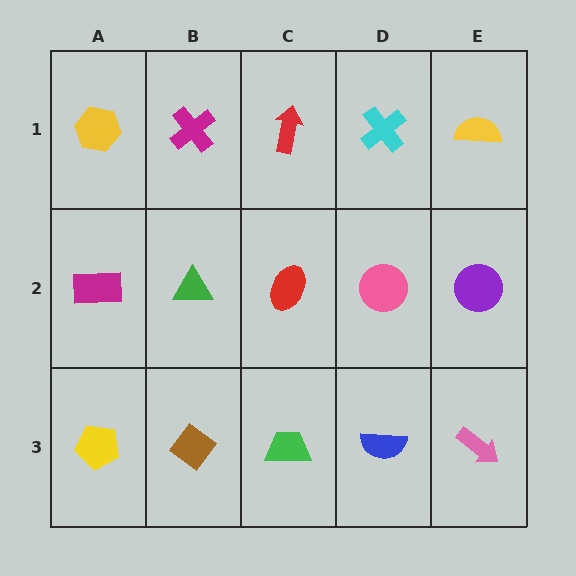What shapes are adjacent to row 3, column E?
A purple circle (row 2, column E), a blue semicircle (row 3, column D).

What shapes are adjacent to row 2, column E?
A yellow semicircle (row 1, column E), a pink arrow (row 3, column E), a pink circle (row 2, column D).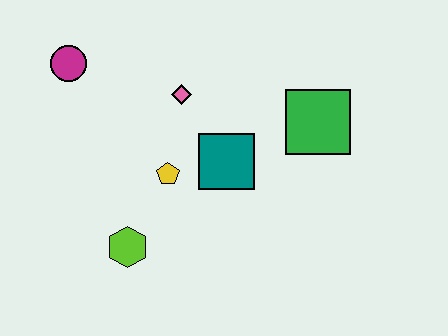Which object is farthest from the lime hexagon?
The green square is farthest from the lime hexagon.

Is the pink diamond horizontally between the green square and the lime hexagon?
Yes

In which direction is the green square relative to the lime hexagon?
The green square is to the right of the lime hexagon.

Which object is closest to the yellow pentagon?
The teal square is closest to the yellow pentagon.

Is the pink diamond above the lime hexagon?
Yes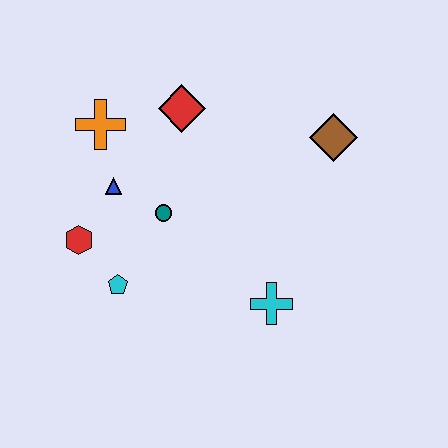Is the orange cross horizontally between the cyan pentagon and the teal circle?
No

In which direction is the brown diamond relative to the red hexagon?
The brown diamond is to the right of the red hexagon.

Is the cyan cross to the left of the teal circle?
No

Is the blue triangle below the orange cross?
Yes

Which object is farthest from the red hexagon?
The brown diamond is farthest from the red hexagon.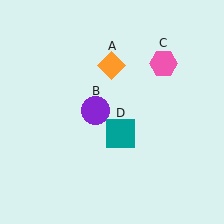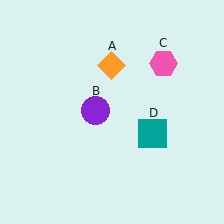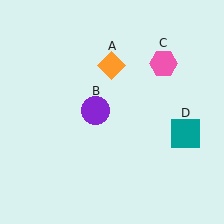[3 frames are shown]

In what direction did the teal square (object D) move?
The teal square (object D) moved right.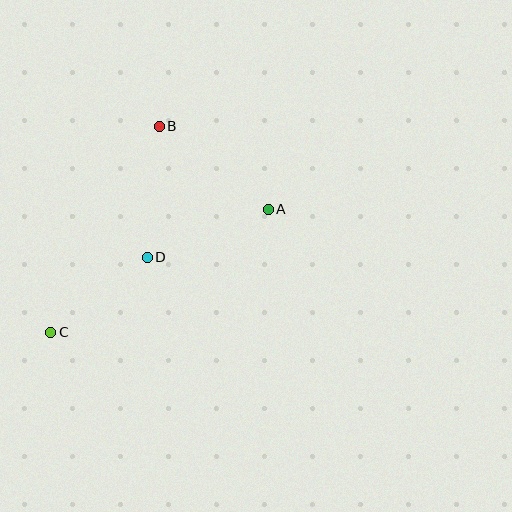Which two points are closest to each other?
Points C and D are closest to each other.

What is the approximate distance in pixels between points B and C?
The distance between B and C is approximately 233 pixels.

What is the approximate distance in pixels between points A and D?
The distance between A and D is approximately 130 pixels.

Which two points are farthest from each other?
Points A and C are farthest from each other.